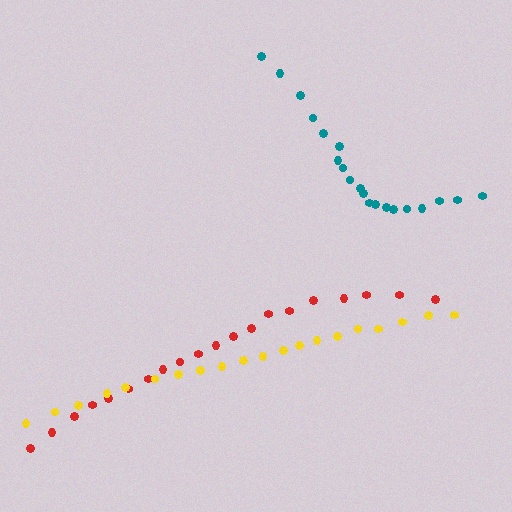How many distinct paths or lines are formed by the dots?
There are 3 distinct paths.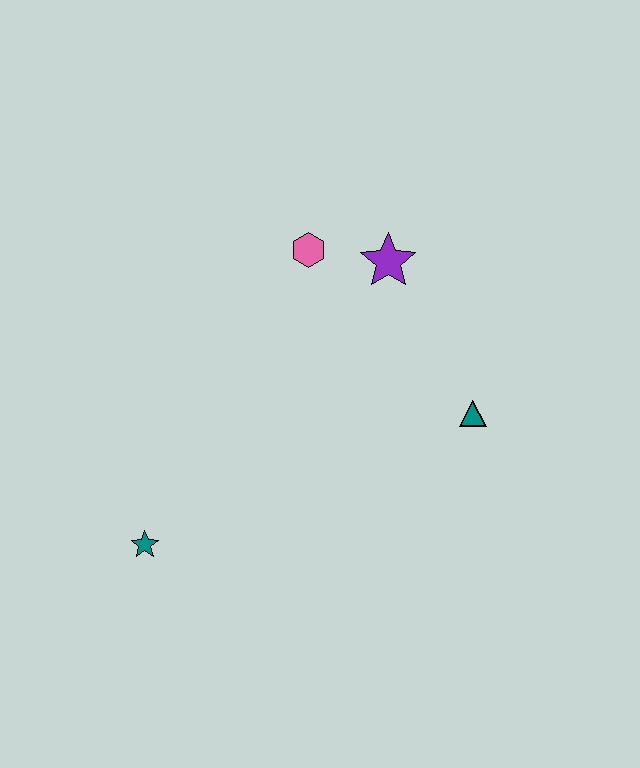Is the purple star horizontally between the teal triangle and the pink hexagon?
Yes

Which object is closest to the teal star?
The pink hexagon is closest to the teal star.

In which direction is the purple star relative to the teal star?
The purple star is above the teal star.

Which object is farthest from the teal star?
The purple star is farthest from the teal star.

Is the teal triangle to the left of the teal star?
No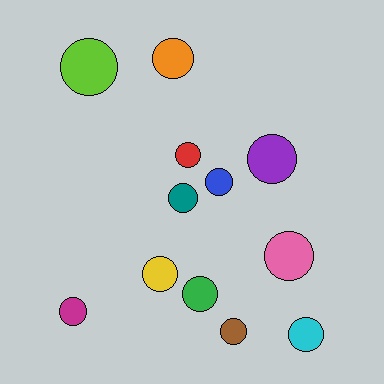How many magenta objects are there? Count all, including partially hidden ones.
There is 1 magenta object.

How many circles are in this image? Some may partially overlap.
There are 12 circles.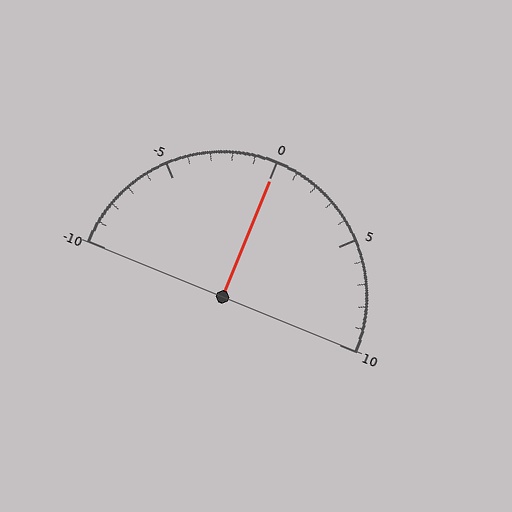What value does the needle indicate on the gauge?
The needle indicates approximately 0.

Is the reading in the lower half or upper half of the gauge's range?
The reading is in the upper half of the range (-10 to 10).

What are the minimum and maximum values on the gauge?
The gauge ranges from -10 to 10.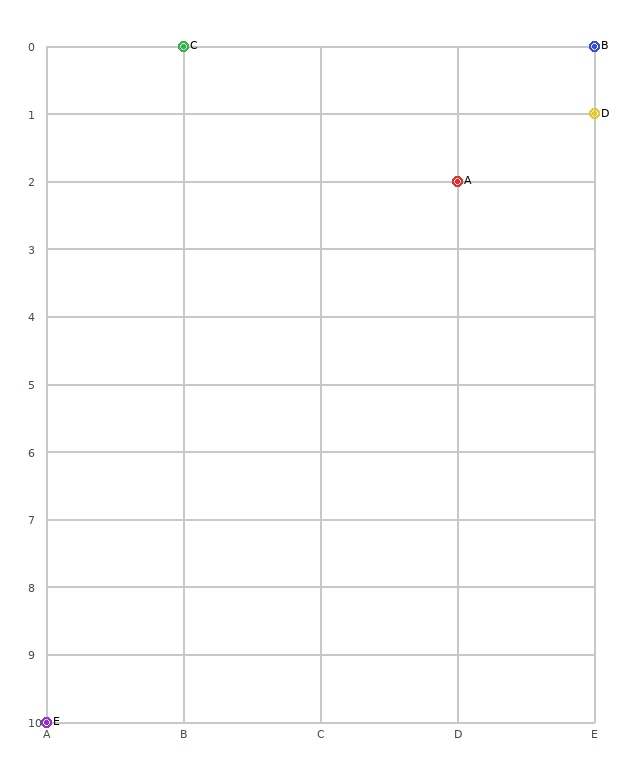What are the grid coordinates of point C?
Point C is at grid coordinates (B, 0).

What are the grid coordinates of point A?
Point A is at grid coordinates (D, 2).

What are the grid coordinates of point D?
Point D is at grid coordinates (E, 1).